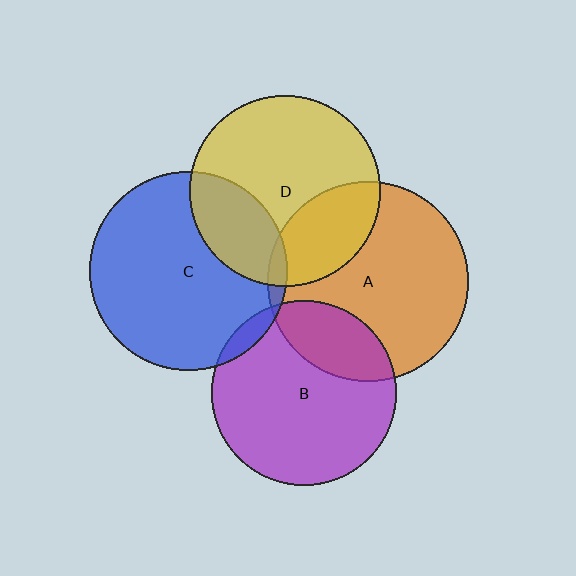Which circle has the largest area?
Circle A (orange).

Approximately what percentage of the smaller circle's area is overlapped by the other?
Approximately 5%.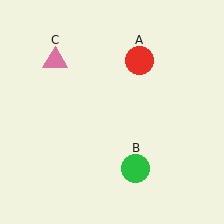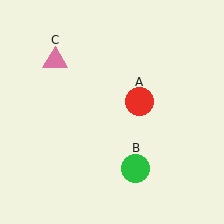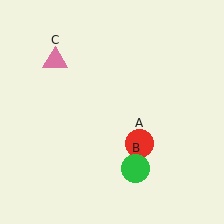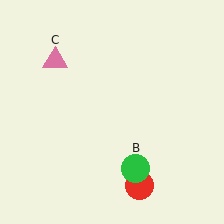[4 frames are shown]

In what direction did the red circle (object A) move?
The red circle (object A) moved down.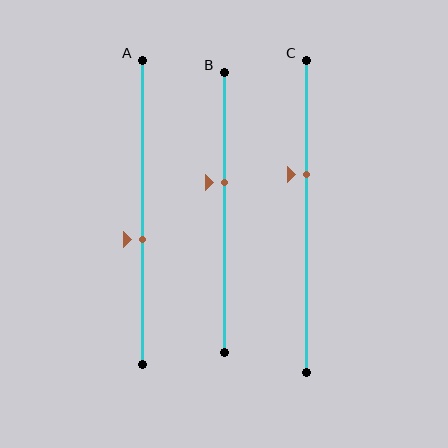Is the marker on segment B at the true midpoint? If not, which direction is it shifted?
No, the marker on segment B is shifted upward by about 11% of the segment length.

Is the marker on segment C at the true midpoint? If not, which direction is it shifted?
No, the marker on segment C is shifted upward by about 13% of the segment length.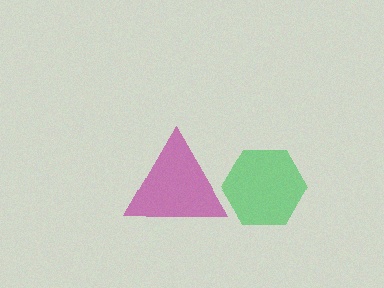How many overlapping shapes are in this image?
There are 2 overlapping shapes in the image.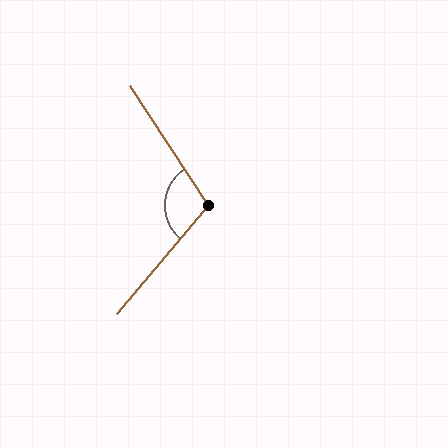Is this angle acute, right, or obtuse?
It is obtuse.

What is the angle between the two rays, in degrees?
Approximately 106 degrees.